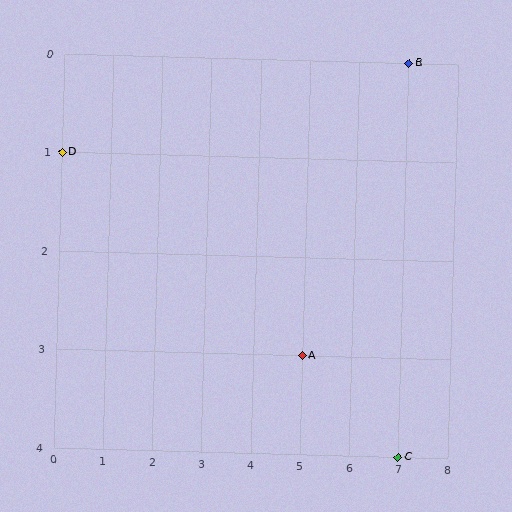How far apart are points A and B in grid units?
Points A and B are 2 columns and 3 rows apart (about 3.6 grid units diagonally).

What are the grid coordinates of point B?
Point B is at grid coordinates (7, 0).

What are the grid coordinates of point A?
Point A is at grid coordinates (5, 3).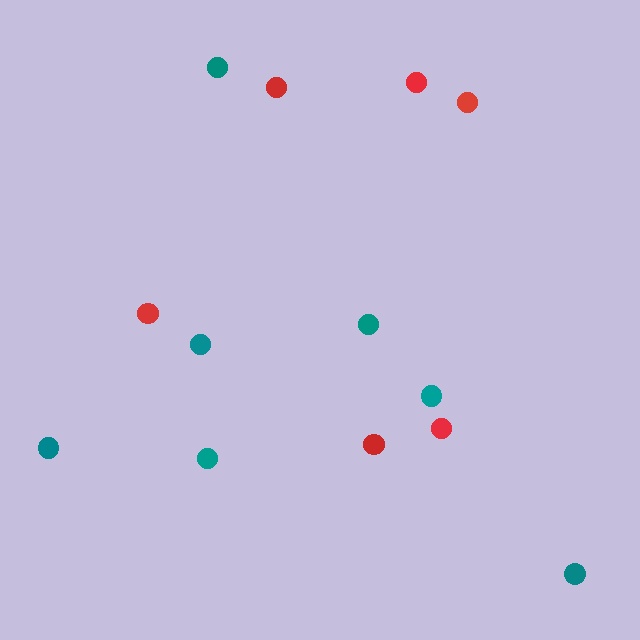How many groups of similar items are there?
There are 2 groups: one group of red circles (6) and one group of teal circles (7).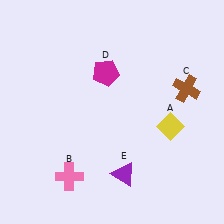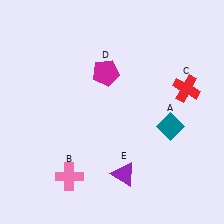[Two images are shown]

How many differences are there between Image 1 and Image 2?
There are 2 differences between the two images.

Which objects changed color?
A changed from yellow to teal. C changed from brown to red.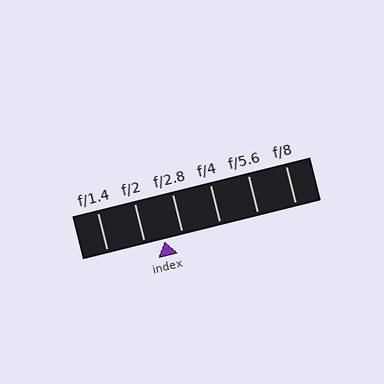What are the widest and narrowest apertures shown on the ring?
The widest aperture shown is f/1.4 and the narrowest is f/8.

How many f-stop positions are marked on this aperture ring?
There are 6 f-stop positions marked.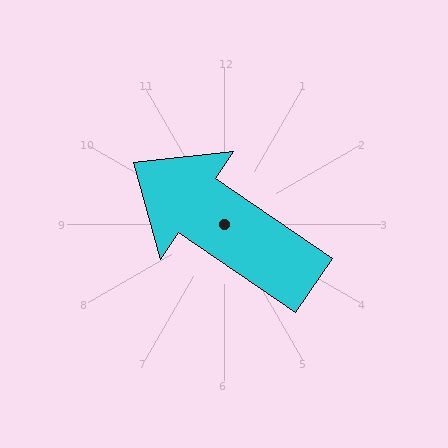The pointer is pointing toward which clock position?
Roughly 10 o'clock.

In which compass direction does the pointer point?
Northwest.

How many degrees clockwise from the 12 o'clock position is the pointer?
Approximately 304 degrees.